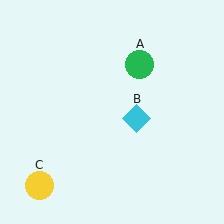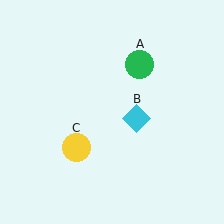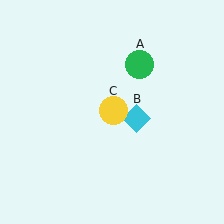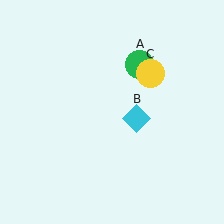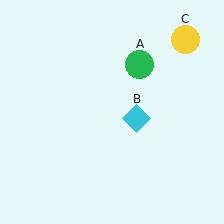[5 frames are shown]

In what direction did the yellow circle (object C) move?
The yellow circle (object C) moved up and to the right.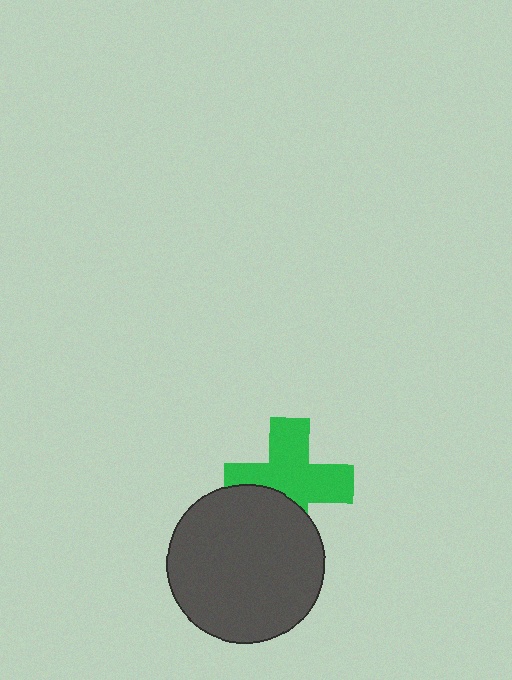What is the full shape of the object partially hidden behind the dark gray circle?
The partially hidden object is a green cross.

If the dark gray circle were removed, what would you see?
You would see the complete green cross.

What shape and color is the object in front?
The object in front is a dark gray circle.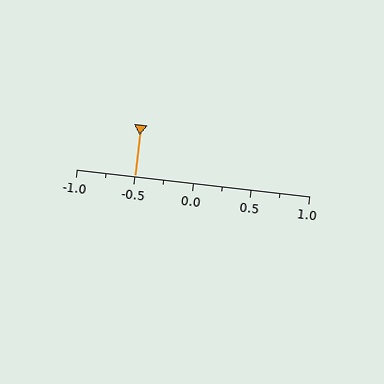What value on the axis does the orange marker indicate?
The marker indicates approximately -0.5.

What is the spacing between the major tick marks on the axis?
The major ticks are spaced 0.5 apart.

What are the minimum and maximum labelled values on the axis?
The axis runs from -1.0 to 1.0.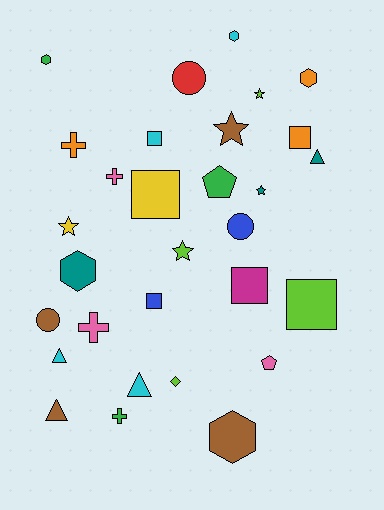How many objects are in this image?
There are 30 objects.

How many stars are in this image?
There are 5 stars.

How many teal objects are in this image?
There are 3 teal objects.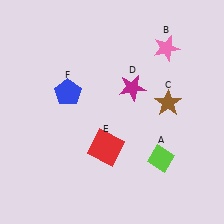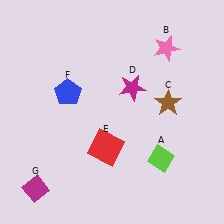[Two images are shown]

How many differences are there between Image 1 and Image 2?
There is 1 difference between the two images.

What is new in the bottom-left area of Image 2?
A magenta diamond (G) was added in the bottom-left area of Image 2.